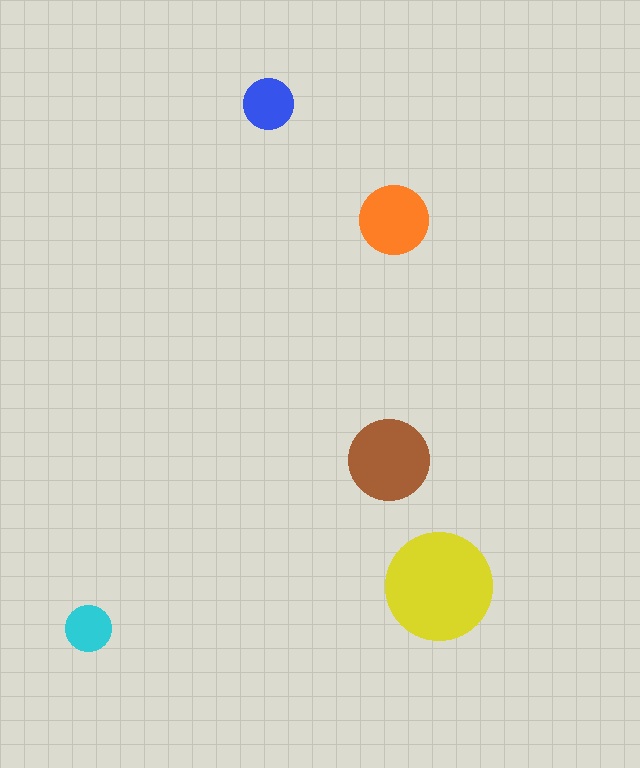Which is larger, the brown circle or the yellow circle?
The yellow one.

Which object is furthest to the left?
The cyan circle is leftmost.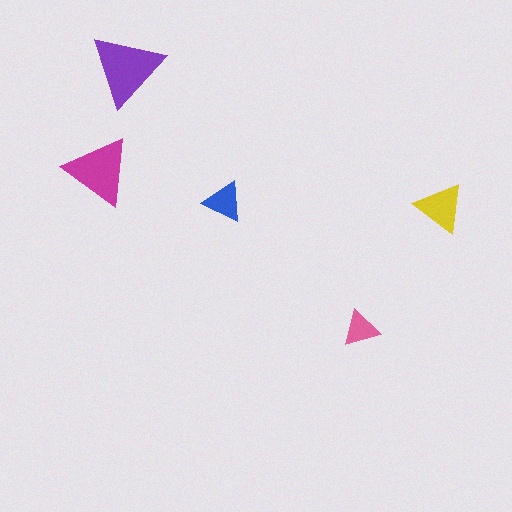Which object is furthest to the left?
The magenta triangle is leftmost.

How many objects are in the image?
There are 5 objects in the image.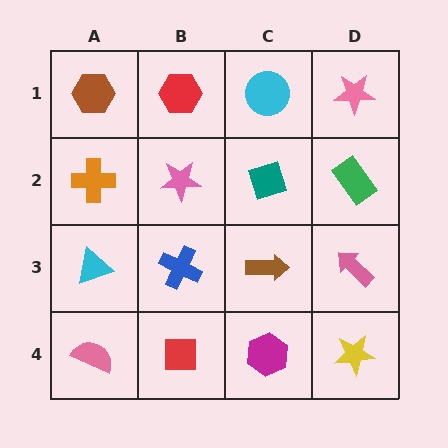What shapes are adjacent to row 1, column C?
A teal diamond (row 2, column C), a red hexagon (row 1, column B), a pink star (row 1, column D).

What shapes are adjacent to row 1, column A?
An orange cross (row 2, column A), a red hexagon (row 1, column B).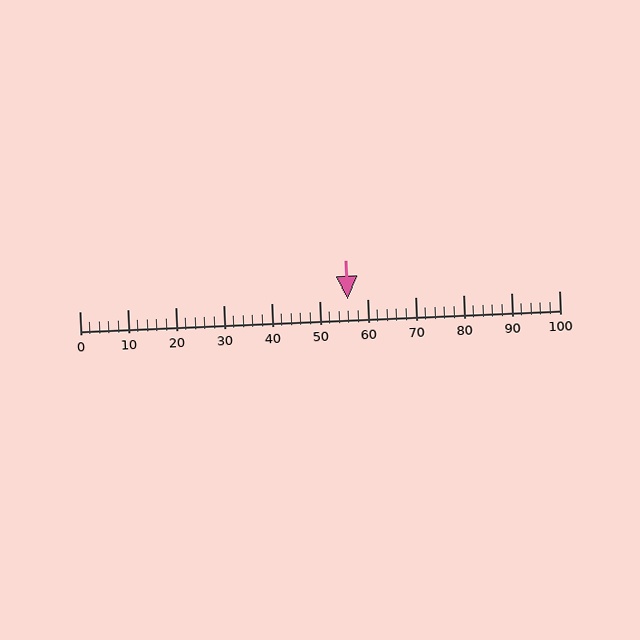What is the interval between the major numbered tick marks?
The major tick marks are spaced 10 units apart.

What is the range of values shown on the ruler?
The ruler shows values from 0 to 100.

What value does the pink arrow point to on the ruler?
The pink arrow points to approximately 56.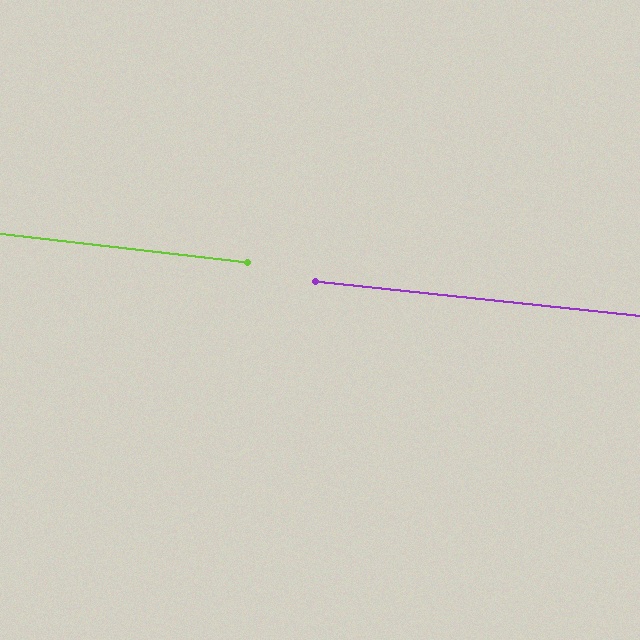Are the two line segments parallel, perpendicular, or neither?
Parallel — their directions differ by only 0.6°.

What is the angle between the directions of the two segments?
Approximately 1 degree.